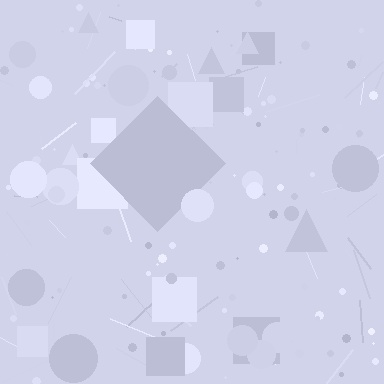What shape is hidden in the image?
A diamond is hidden in the image.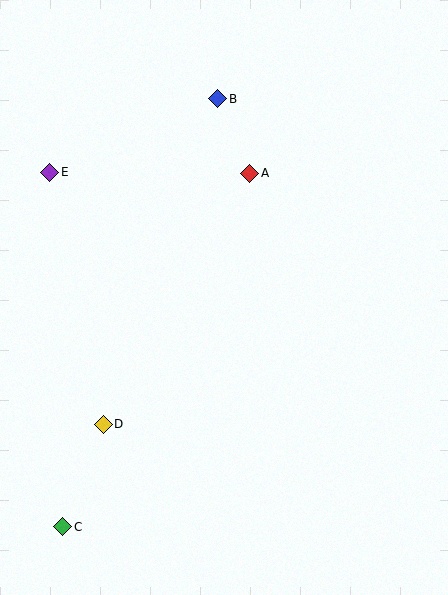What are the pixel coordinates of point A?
Point A is at (250, 173).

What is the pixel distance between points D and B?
The distance between D and B is 345 pixels.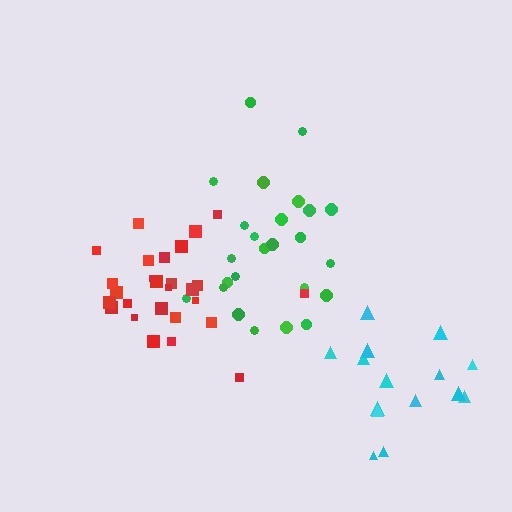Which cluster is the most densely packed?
Red.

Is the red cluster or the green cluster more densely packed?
Red.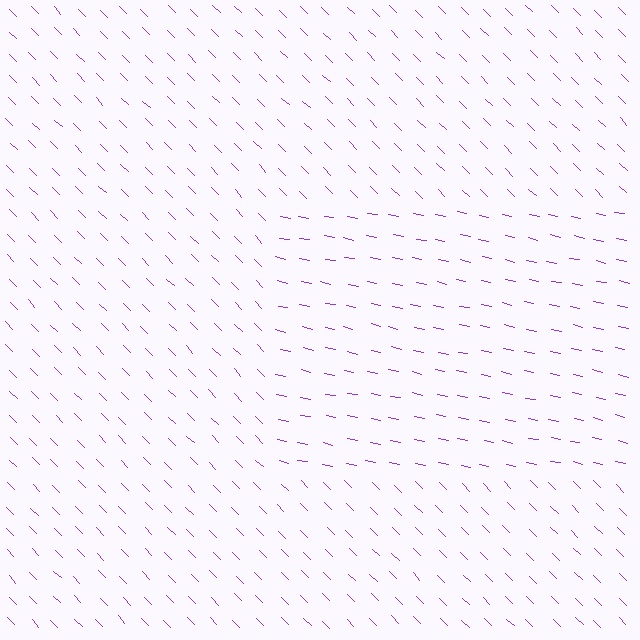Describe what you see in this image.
The image is filled with small purple line segments. A rectangle region in the image has lines oriented differently from the surrounding lines, creating a visible texture boundary.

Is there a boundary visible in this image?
Yes, there is a texture boundary formed by a change in line orientation.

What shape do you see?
I see a rectangle.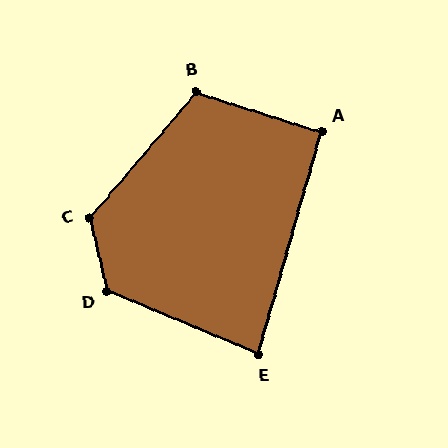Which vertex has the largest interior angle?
D, at approximately 126 degrees.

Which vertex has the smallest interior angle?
E, at approximately 83 degrees.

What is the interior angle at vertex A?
Approximately 91 degrees (approximately right).